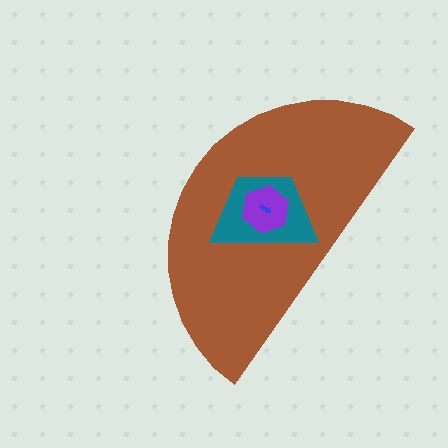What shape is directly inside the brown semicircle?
The teal trapezoid.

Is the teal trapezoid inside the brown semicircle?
Yes.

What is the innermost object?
The blue arrow.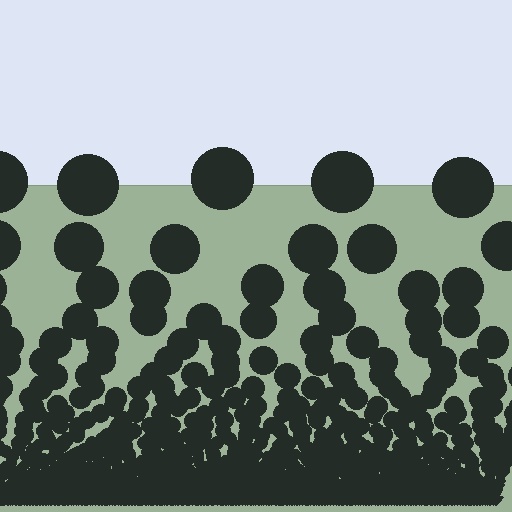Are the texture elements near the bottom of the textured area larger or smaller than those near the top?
Smaller. The gradient is inverted — elements near the bottom are smaller and denser.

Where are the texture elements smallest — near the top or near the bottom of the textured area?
Near the bottom.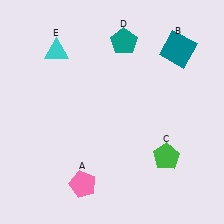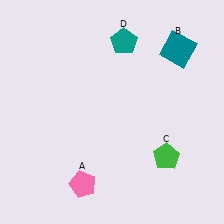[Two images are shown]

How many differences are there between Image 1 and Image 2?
There is 1 difference between the two images.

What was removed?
The cyan triangle (E) was removed in Image 2.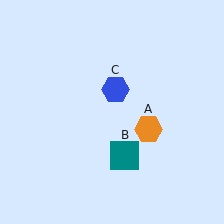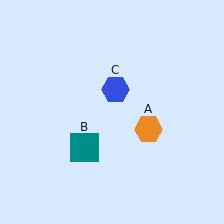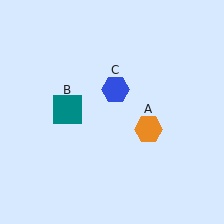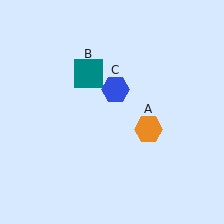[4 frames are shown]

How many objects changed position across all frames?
1 object changed position: teal square (object B).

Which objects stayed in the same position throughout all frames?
Orange hexagon (object A) and blue hexagon (object C) remained stationary.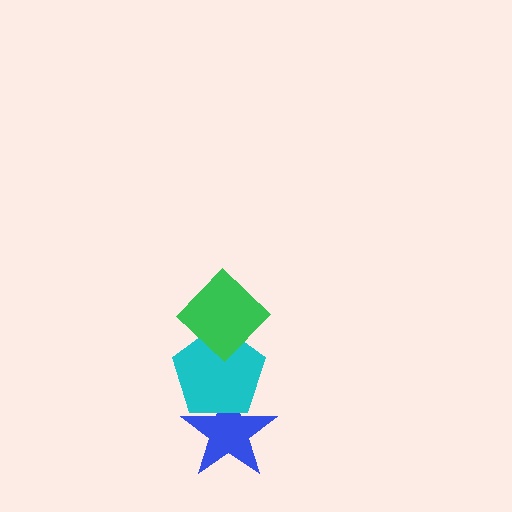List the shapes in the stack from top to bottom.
From top to bottom: the green diamond, the cyan pentagon, the blue star.